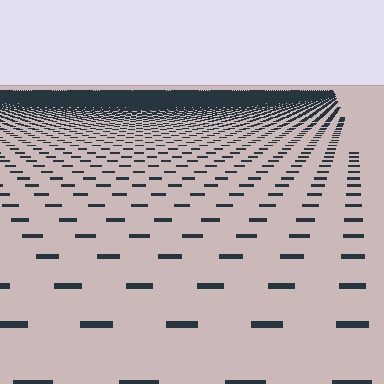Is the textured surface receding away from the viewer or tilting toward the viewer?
The surface is receding away from the viewer. Texture elements get smaller and denser toward the top.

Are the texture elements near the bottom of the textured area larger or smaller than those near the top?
Larger. Near the bottom, elements are closer to the viewer and appear at a bigger on-screen size.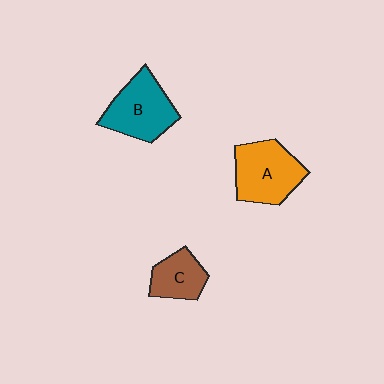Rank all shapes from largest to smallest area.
From largest to smallest: A (orange), B (teal), C (brown).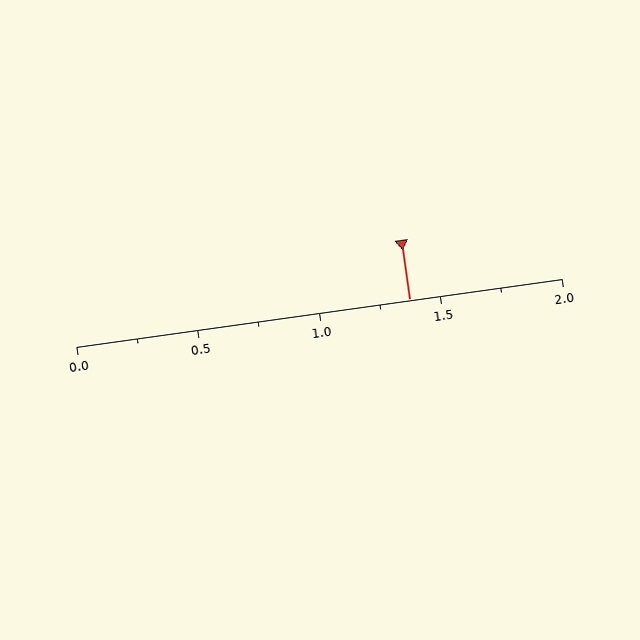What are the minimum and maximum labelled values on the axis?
The axis runs from 0.0 to 2.0.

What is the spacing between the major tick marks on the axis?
The major ticks are spaced 0.5 apart.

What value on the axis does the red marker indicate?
The marker indicates approximately 1.38.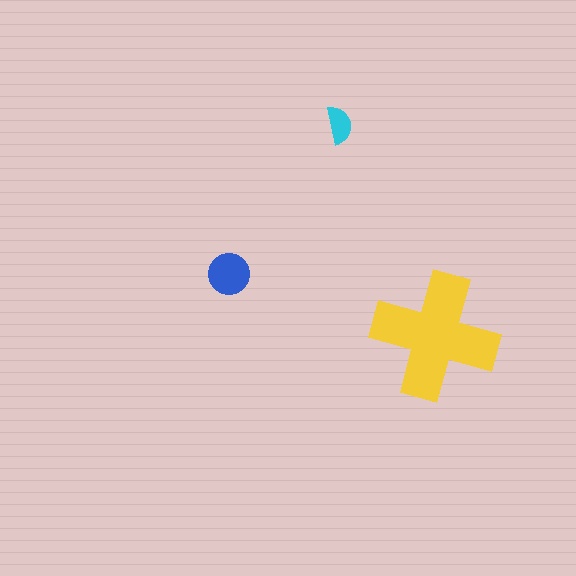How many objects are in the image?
There are 3 objects in the image.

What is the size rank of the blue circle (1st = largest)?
2nd.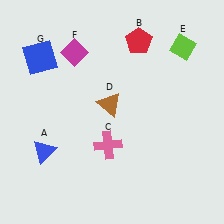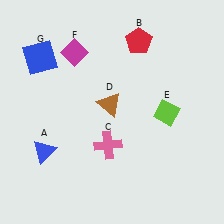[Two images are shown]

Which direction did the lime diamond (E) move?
The lime diamond (E) moved down.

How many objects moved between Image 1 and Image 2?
1 object moved between the two images.